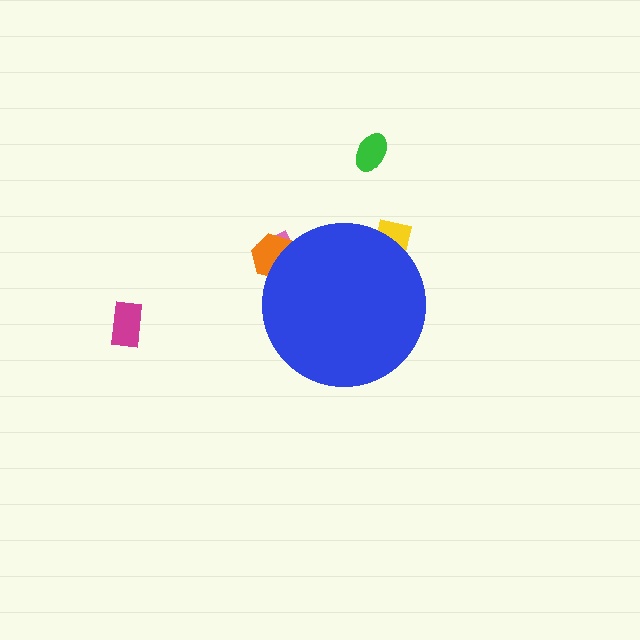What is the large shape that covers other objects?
A blue circle.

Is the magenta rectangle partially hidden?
No, the magenta rectangle is fully visible.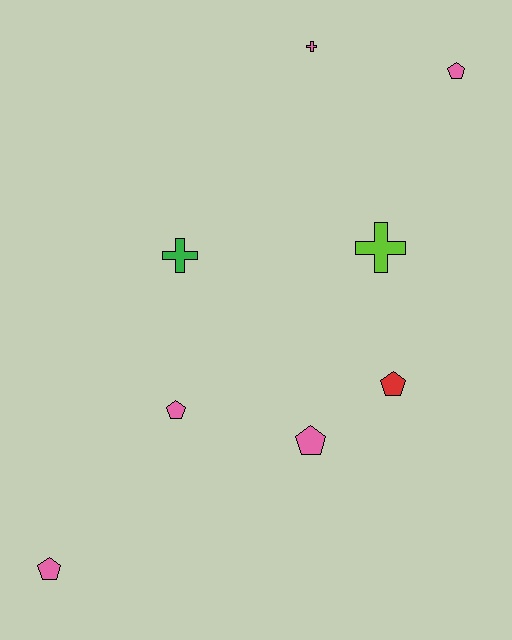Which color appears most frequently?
Pink, with 5 objects.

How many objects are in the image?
There are 8 objects.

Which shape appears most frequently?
Pentagon, with 5 objects.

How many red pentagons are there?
There is 1 red pentagon.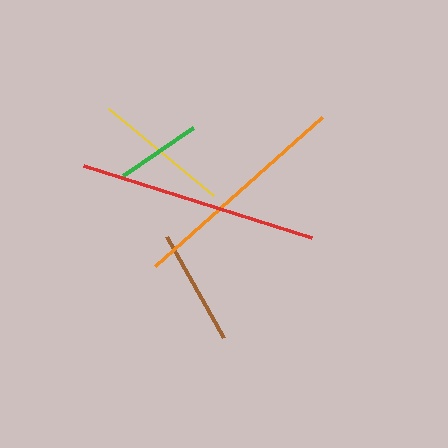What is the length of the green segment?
The green segment is approximately 85 pixels long.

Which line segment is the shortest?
The green line is the shortest at approximately 85 pixels.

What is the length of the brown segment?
The brown segment is approximately 116 pixels long.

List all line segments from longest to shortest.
From longest to shortest: red, orange, yellow, brown, green.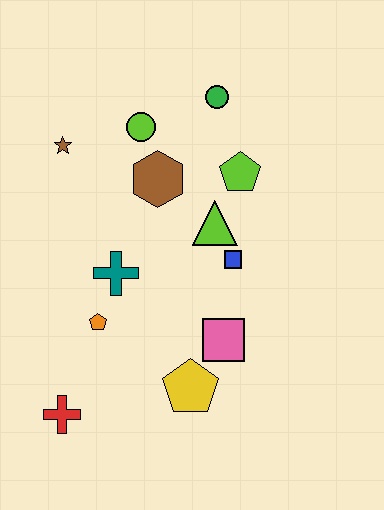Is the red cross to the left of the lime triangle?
Yes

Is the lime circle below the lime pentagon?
No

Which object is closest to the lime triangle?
The blue square is closest to the lime triangle.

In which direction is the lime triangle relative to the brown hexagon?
The lime triangle is to the right of the brown hexagon.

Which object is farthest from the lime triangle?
The red cross is farthest from the lime triangle.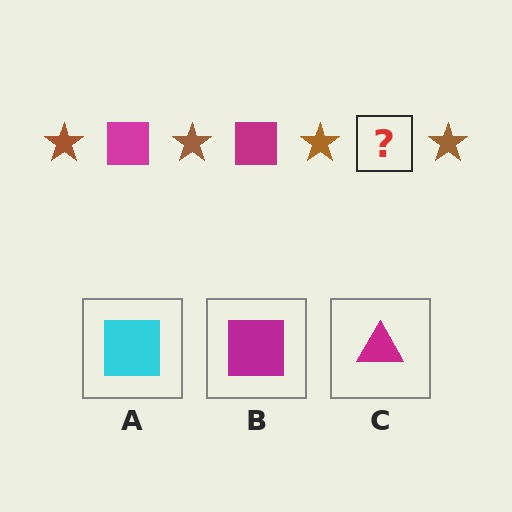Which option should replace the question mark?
Option B.